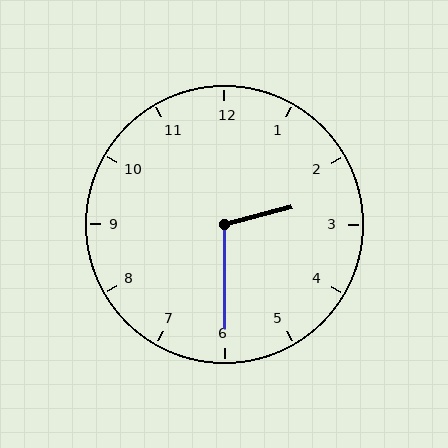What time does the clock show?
2:30.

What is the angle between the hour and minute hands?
Approximately 105 degrees.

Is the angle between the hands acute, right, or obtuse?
It is obtuse.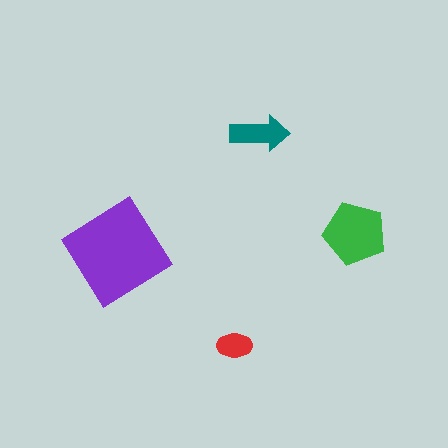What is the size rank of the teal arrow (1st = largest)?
3rd.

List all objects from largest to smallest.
The purple diamond, the green pentagon, the teal arrow, the red ellipse.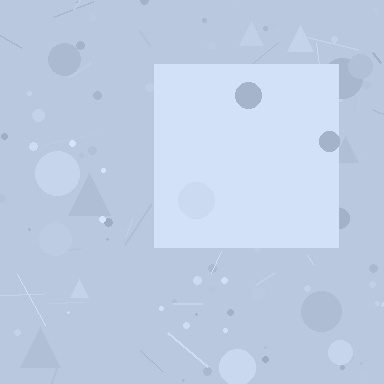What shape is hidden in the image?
A square is hidden in the image.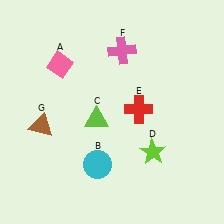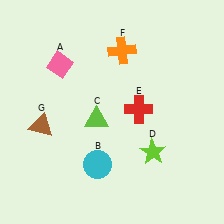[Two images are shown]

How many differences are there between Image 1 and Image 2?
There is 1 difference between the two images.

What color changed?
The cross (F) changed from pink in Image 1 to orange in Image 2.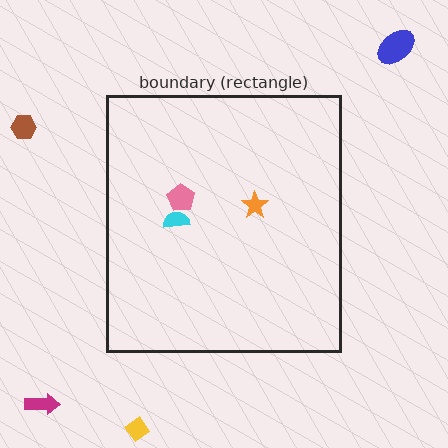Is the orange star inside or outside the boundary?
Inside.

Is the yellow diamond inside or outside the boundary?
Outside.